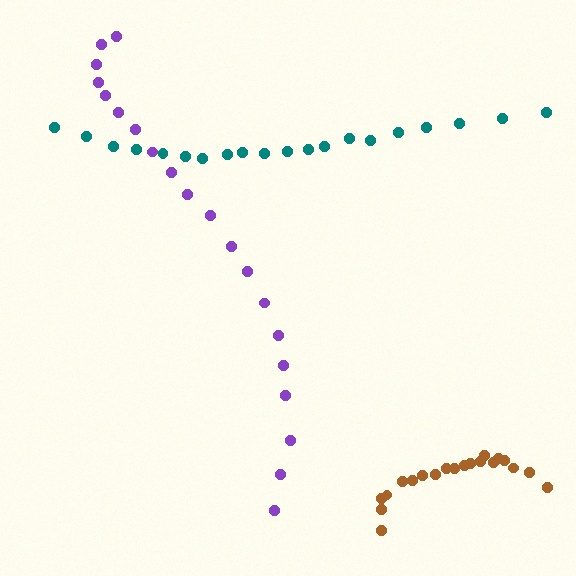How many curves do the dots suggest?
There are 3 distinct paths.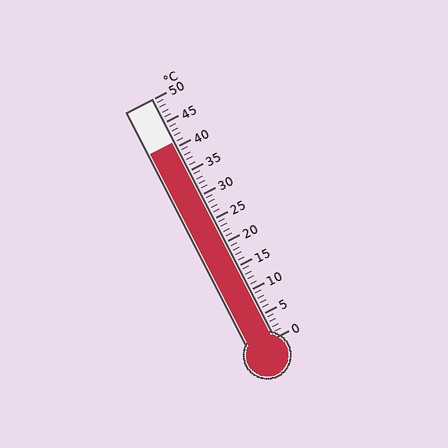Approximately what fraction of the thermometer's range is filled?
The thermometer is filled to approximately 80% of its range.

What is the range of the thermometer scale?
The thermometer scale ranges from 0°C to 50°C.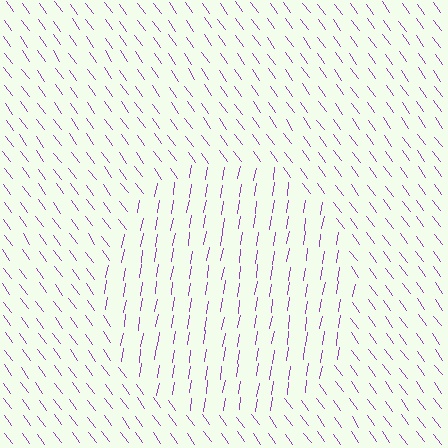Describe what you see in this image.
The image is filled with small purple line segments. A circle region in the image has lines oriented differently from the surrounding lines, creating a visible texture boundary.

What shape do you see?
I see a circle.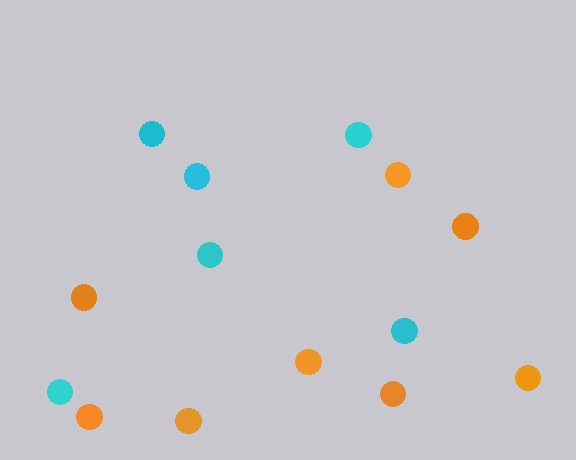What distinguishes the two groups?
There are 2 groups: one group of orange circles (8) and one group of cyan circles (6).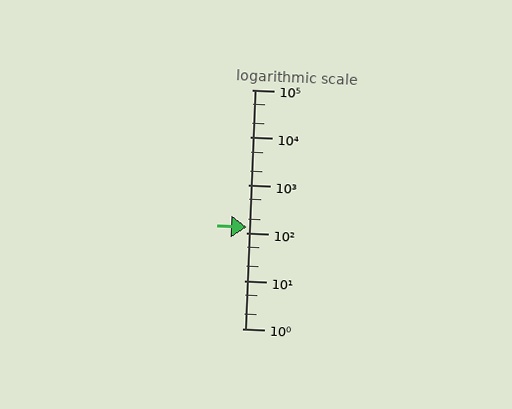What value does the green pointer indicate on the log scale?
The pointer indicates approximately 130.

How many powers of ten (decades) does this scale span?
The scale spans 5 decades, from 1 to 100000.